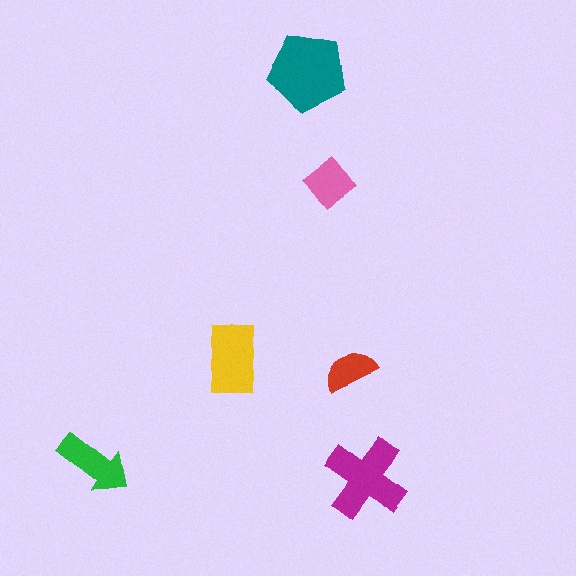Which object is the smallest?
The red semicircle.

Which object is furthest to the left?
The green arrow is leftmost.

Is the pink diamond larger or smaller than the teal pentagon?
Smaller.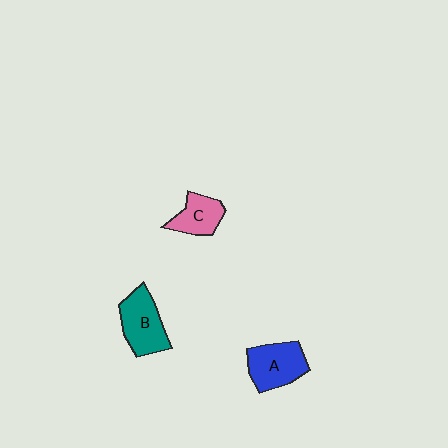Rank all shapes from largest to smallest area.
From largest to smallest: B (teal), A (blue), C (pink).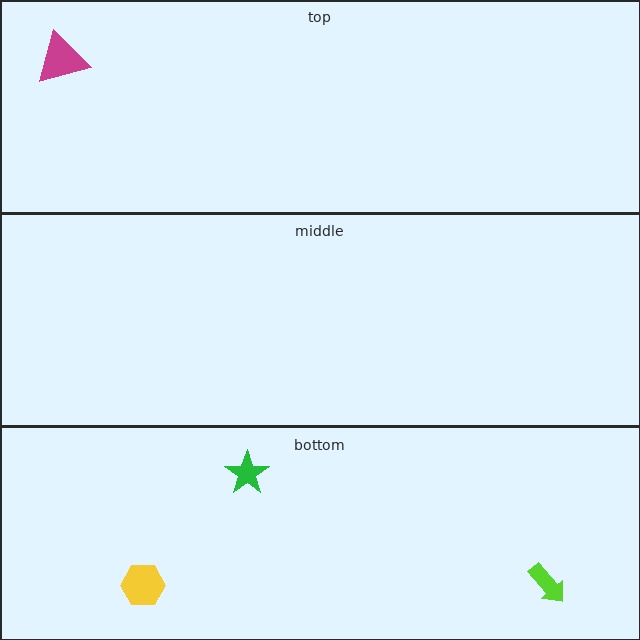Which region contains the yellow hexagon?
The bottom region.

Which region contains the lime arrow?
The bottom region.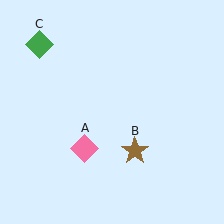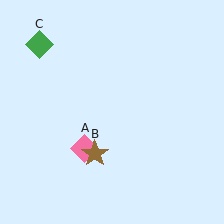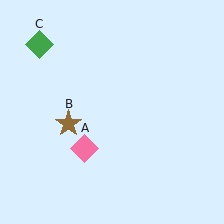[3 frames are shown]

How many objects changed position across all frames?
1 object changed position: brown star (object B).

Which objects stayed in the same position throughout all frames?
Pink diamond (object A) and green diamond (object C) remained stationary.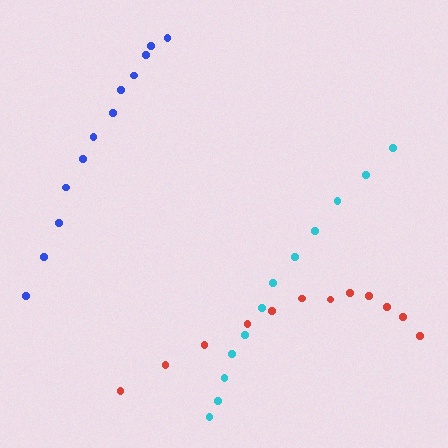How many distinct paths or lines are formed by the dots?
There are 3 distinct paths.